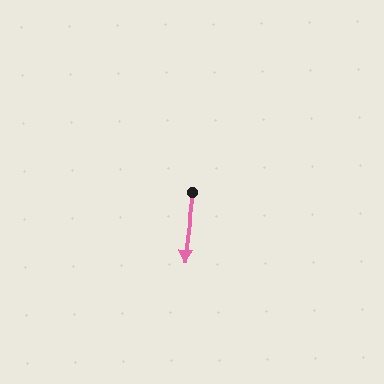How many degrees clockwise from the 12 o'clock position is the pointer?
Approximately 187 degrees.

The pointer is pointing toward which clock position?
Roughly 6 o'clock.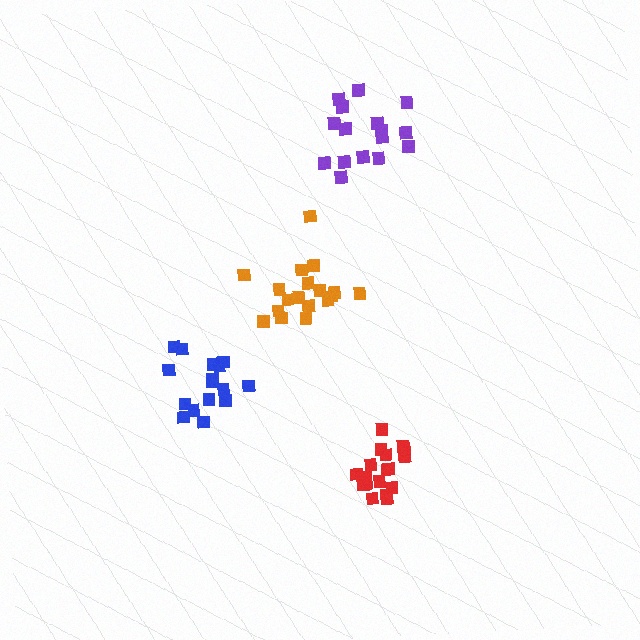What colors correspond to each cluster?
The clusters are colored: blue, orange, purple, red.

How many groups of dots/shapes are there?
There are 4 groups.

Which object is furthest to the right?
The purple cluster is rightmost.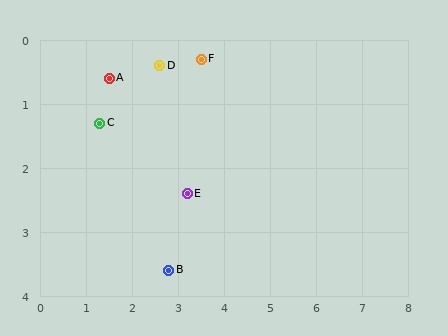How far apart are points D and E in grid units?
Points D and E are about 2.1 grid units apart.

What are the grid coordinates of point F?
Point F is at approximately (3.5, 0.3).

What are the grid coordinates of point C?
Point C is at approximately (1.3, 1.3).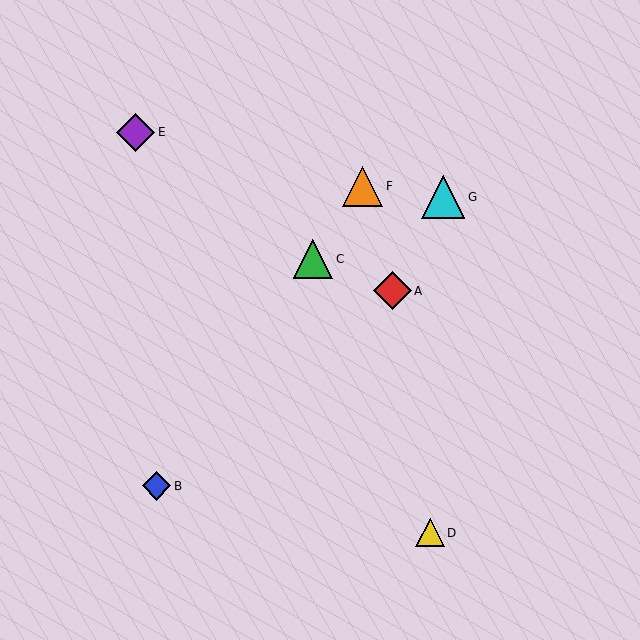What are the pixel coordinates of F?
Object F is at (363, 186).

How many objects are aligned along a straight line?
3 objects (B, C, F) are aligned along a straight line.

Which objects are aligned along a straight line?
Objects B, C, F are aligned along a straight line.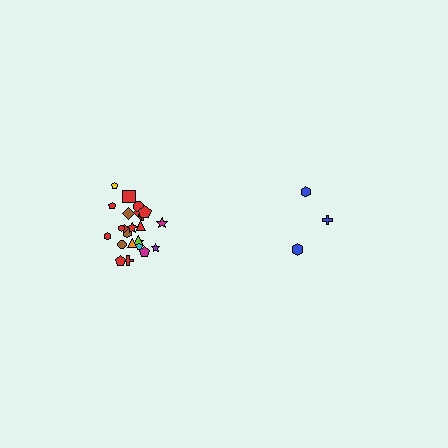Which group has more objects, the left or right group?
The left group.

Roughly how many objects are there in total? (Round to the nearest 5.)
Roughly 30 objects in total.